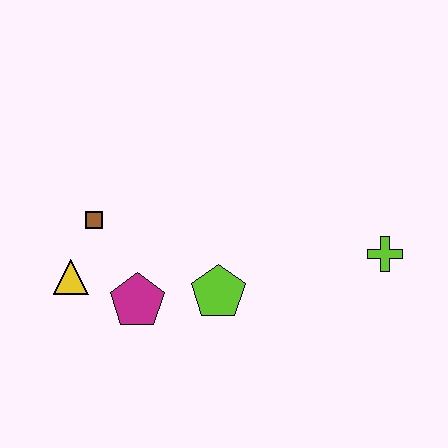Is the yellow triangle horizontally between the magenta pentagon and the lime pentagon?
No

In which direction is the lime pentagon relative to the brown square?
The lime pentagon is to the right of the brown square.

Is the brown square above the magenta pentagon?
Yes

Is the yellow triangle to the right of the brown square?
No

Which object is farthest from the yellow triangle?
The lime cross is farthest from the yellow triangle.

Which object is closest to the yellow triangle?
The brown square is closest to the yellow triangle.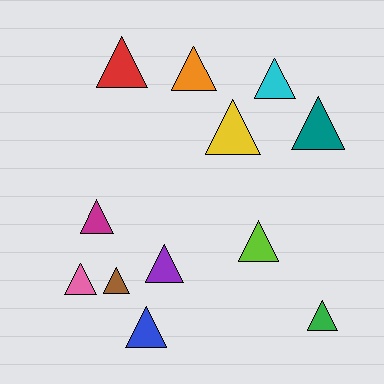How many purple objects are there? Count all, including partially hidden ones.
There is 1 purple object.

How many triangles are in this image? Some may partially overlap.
There are 12 triangles.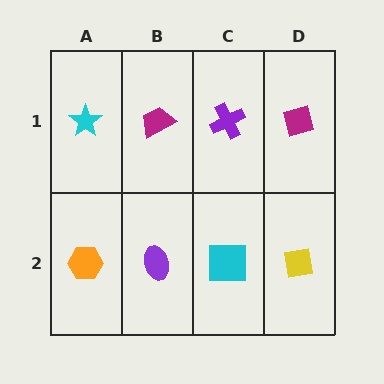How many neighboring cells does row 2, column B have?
3.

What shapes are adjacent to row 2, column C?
A purple cross (row 1, column C), a purple ellipse (row 2, column B), a yellow square (row 2, column D).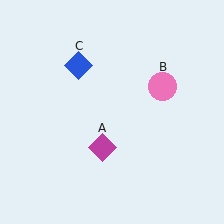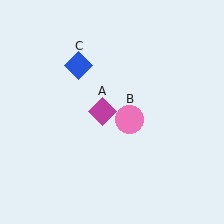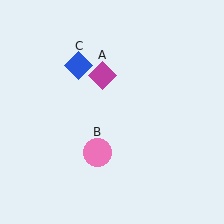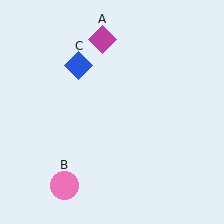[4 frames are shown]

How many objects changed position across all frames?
2 objects changed position: magenta diamond (object A), pink circle (object B).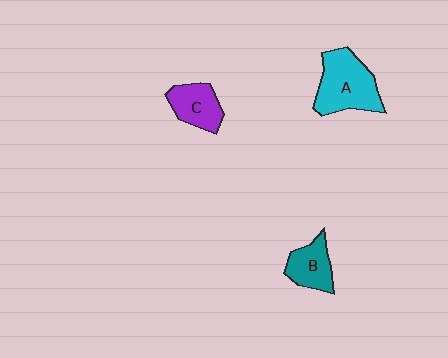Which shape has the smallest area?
Shape B (teal).